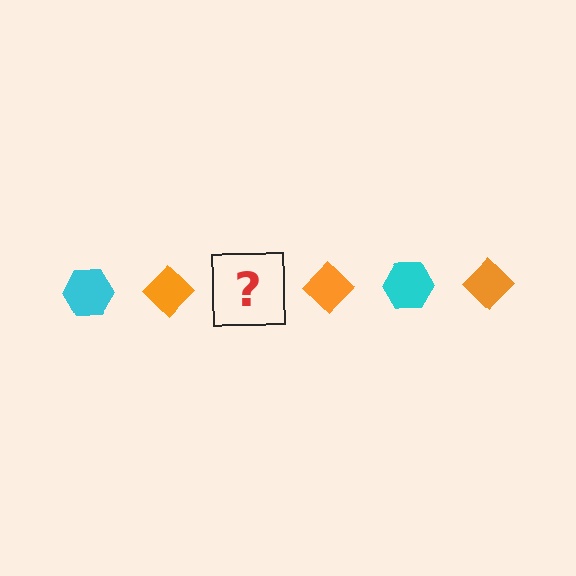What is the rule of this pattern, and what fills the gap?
The rule is that the pattern alternates between cyan hexagon and orange diamond. The gap should be filled with a cyan hexagon.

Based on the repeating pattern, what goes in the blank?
The blank should be a cyan hexagon.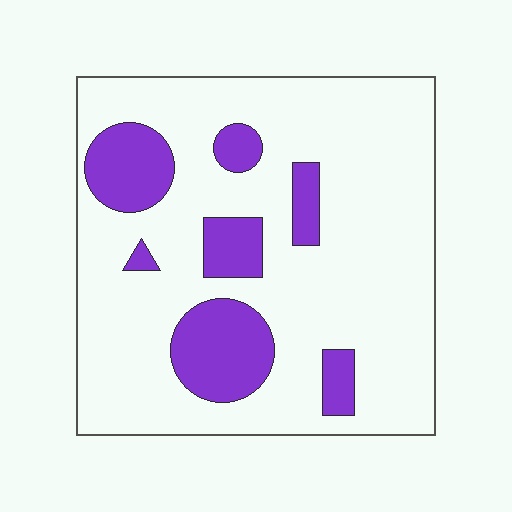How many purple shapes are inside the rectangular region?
7.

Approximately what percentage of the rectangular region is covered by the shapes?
Approximately 20%.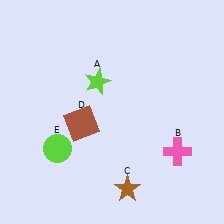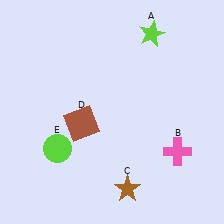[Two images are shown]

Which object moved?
The lime star (A) moved right.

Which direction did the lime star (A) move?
The lime star (A) moved right.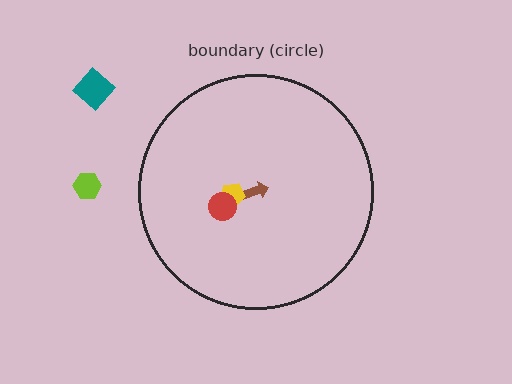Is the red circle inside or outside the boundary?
Inside.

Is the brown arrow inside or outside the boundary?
Inside.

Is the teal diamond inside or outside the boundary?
Outside.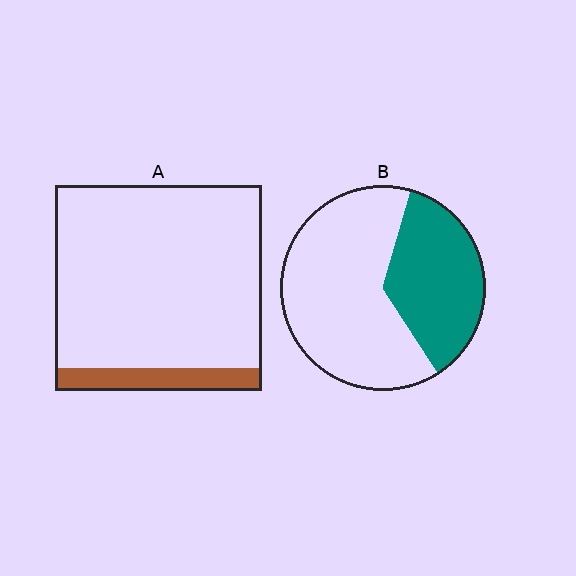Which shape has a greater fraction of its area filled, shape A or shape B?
Shape B.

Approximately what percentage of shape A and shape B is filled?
A is approximately 10% and B is approximately 35%.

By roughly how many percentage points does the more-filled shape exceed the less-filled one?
By roughly 25 percentage points (B over A).